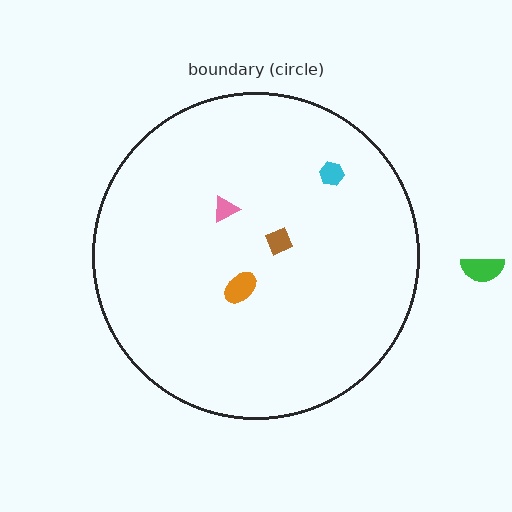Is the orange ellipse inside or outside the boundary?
Inside.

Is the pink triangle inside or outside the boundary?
Inside.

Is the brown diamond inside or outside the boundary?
Inside.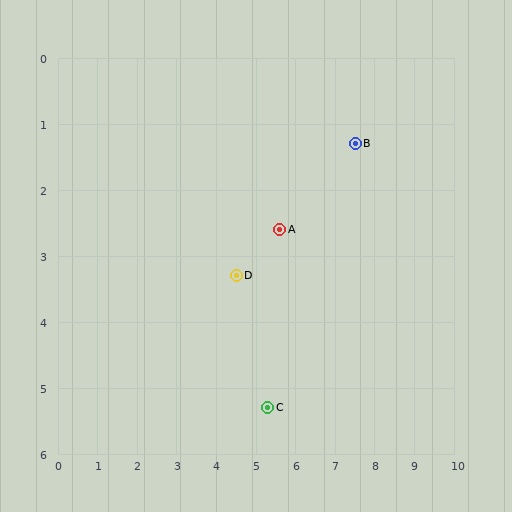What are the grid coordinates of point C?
Point C is at approximately (5.3, 5.3).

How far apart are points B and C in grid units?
Points B and C are about 4.6 grid units apart.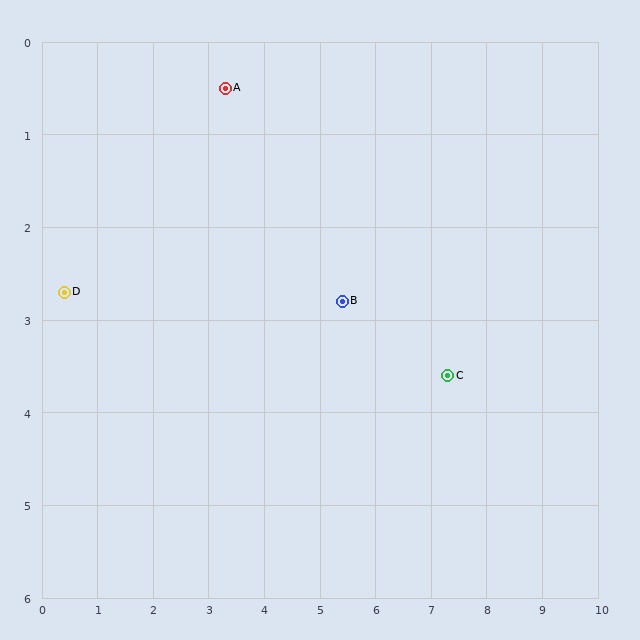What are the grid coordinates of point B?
Point B is at approximately (5.4, 2.8).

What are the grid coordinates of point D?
Point D is at approximately (0.4, 2.7).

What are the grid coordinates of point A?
Point A is at approximately (3.3, 0.5).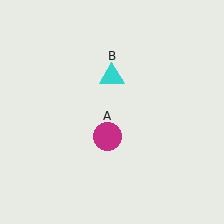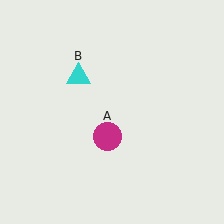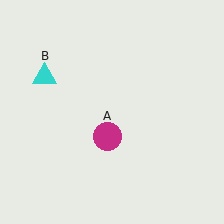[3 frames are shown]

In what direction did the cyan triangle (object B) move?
The cyan triangle (object B) moved left.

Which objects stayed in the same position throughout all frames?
Magenta circle (object A) remained stationary.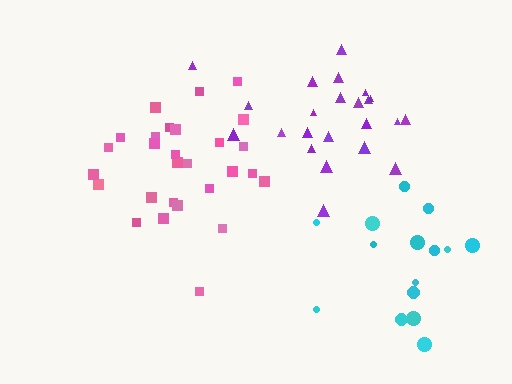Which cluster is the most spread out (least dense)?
Cyan.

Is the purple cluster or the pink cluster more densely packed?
Pink.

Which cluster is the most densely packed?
Pink.